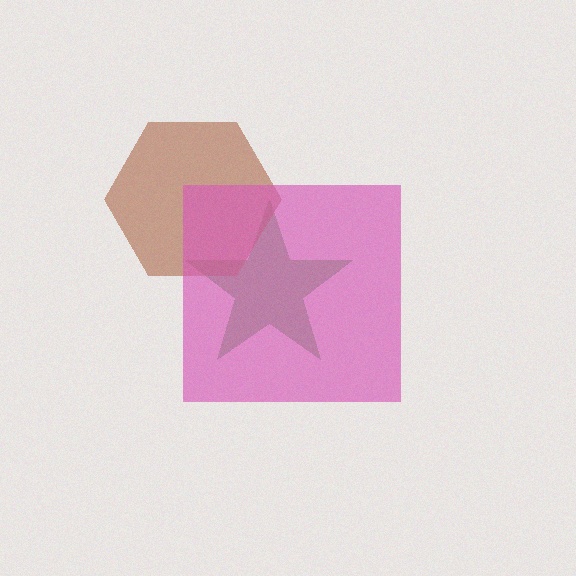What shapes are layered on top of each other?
The layered shapes are: a green star, a brown hexagon, a pink square.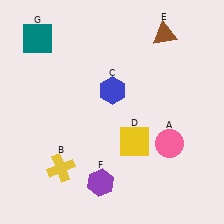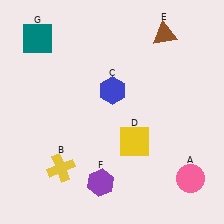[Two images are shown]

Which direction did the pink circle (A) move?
The pink circle (A) moved down.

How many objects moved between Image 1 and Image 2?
1 object moved between the two images.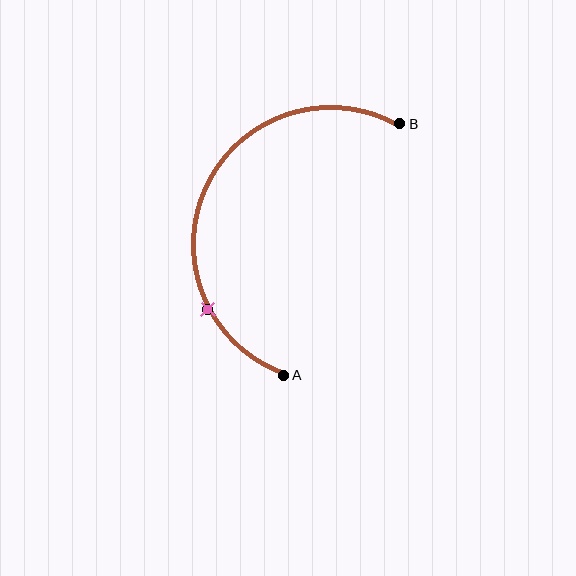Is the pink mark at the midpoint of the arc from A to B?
No. The pink mark lies on the arc but is closer to endpoint A. The arc midpoint would be at the point on the curve equidistant along the arc from both A and B.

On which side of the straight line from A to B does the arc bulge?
The arc bulges to the left of the straight line connecting A and B.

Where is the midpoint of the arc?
The arc midpoint is the point on the curve farthest from the straight line joining A and B. It sits to the left of that line.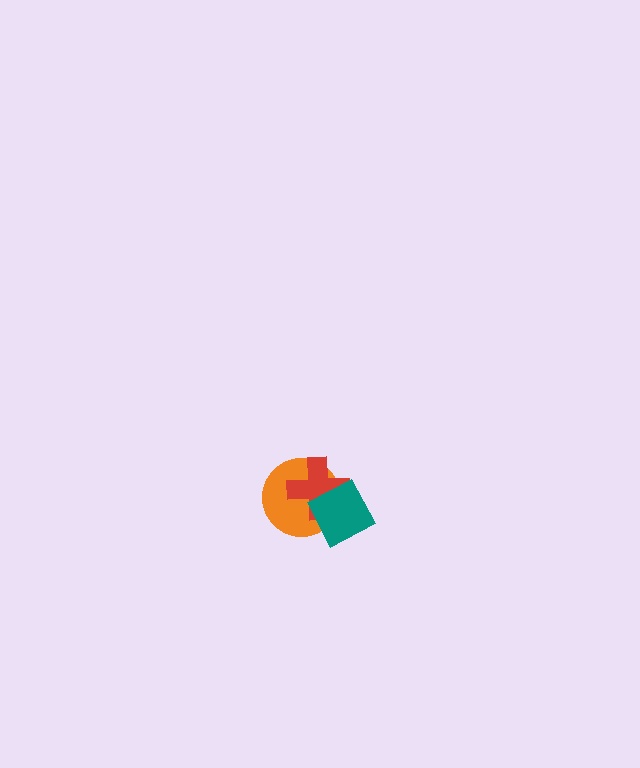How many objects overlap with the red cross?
2 objects overlap with the red cross.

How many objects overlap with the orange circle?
2 objects overlap with the orange circle.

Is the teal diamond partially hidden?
No, no other shape covers it.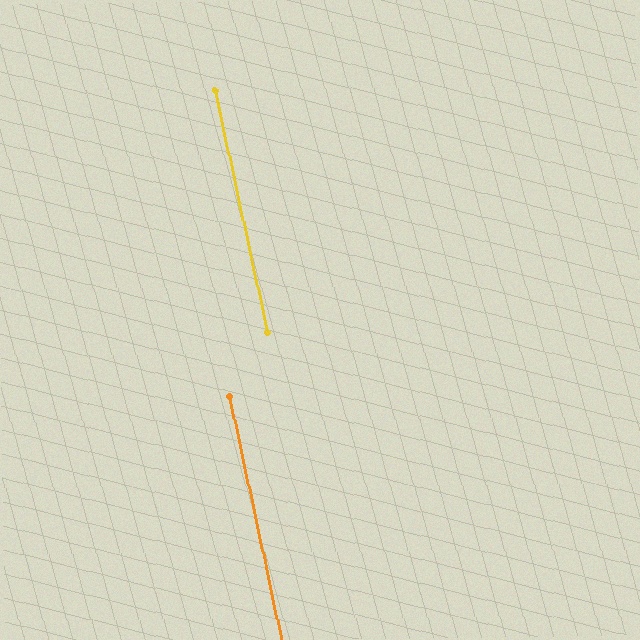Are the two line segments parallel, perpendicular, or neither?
Parallel — their directions differ by only 0.2°.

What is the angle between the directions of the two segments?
Approximately 0 degrees.